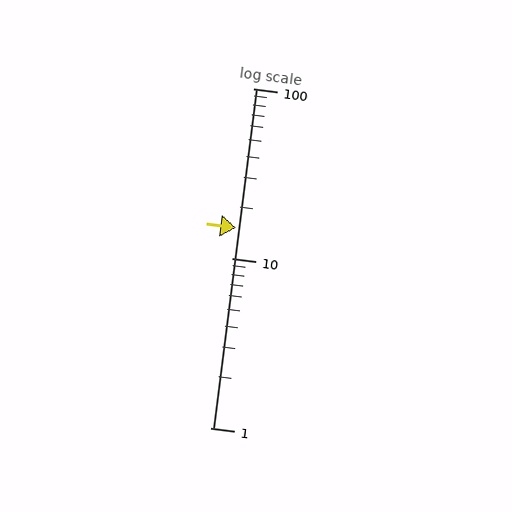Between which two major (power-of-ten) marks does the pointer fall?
The pointer is between 10 and 100.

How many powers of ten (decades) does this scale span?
The scale spans 2 decades, from 1 to 100.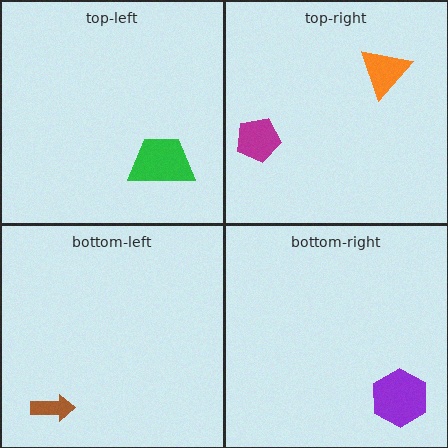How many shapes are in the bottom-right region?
1.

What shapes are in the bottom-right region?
The purple hexagon.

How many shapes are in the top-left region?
1.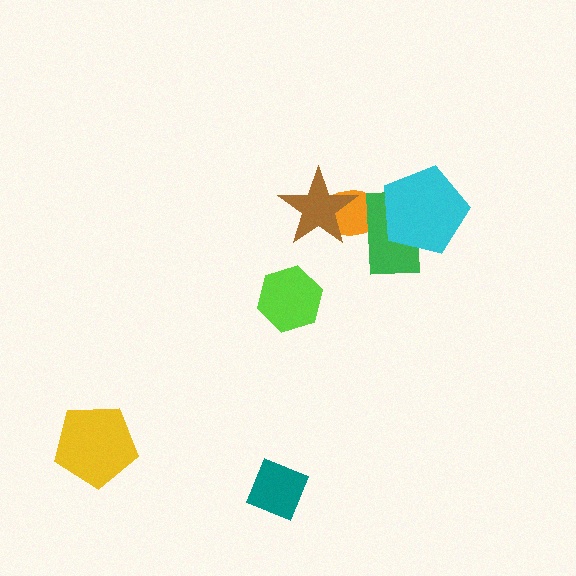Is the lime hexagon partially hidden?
No, no other shape covers it.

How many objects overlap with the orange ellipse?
3 objects overlap with the orange ellipse.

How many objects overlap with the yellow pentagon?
0 objects overlap with the yellow pentagon.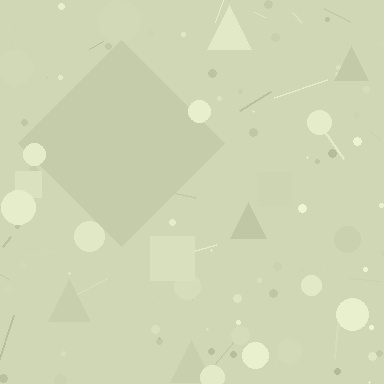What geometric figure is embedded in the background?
A diamond is embedded in the background.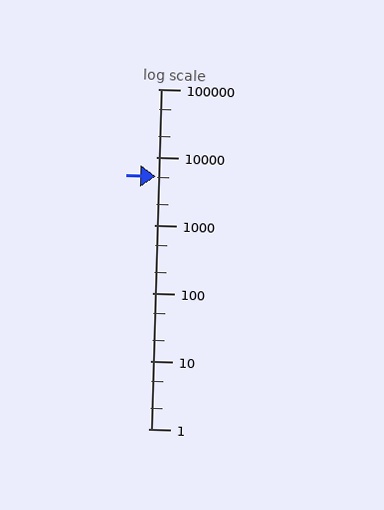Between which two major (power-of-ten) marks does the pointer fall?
The pointer is between 1000 and 10000.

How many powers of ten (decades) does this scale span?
The scale spans 5 decades, from 1 to 100000.